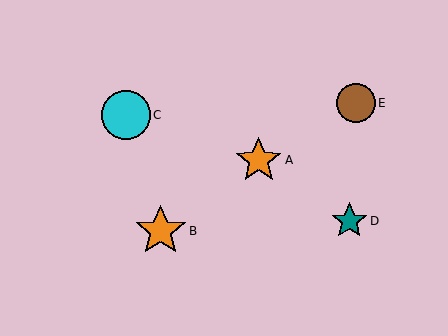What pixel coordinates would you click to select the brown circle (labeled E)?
Click at (356, 103) to select the brown circle E.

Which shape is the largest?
The orange star (labeled B) is the largest.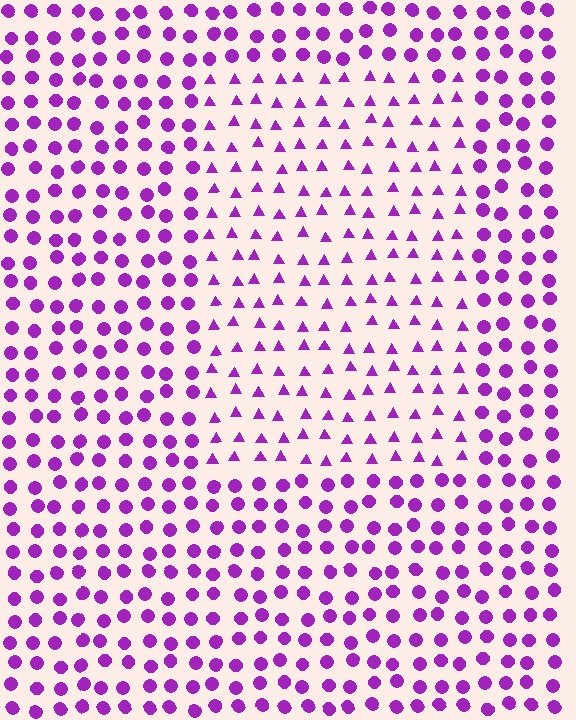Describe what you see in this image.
The image is filled with small purple elements arranged in a uniform grid. A rectangle-shaped region contains triangles, while the surrounding area contains circles. The boundary is defined purely by the change in element shape.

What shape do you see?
I see a rectangle.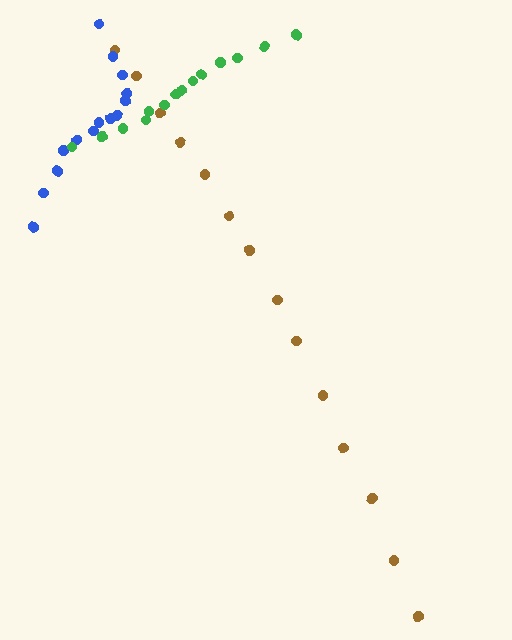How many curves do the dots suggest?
There are 3 distinct paths.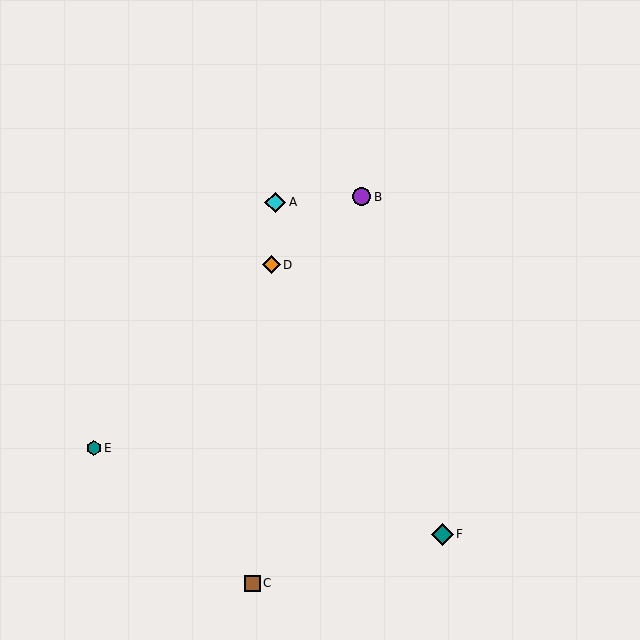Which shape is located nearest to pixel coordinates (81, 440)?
The teal hexagon (labeled E) at (94, 448) is nearest to that location.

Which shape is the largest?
The teal diamond (labeled F) is the largest.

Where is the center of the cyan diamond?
The center of the cyan diamond is at (275, 202).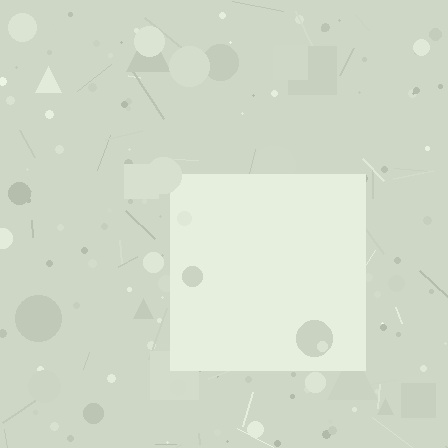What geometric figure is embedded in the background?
A square is embedded in the background.